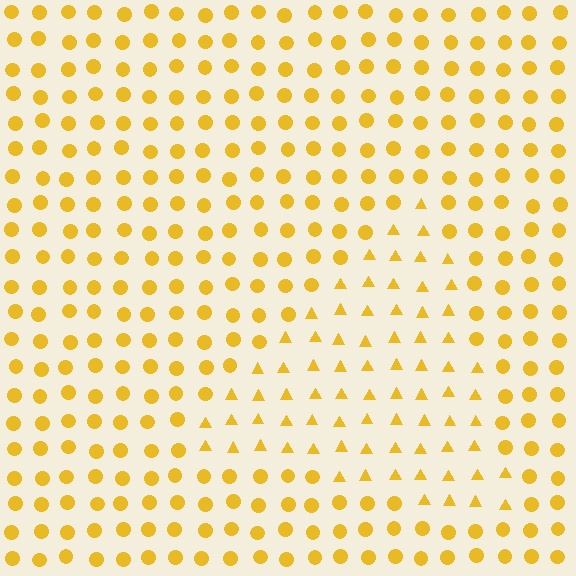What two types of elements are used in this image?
The image uses triangles inside the triangle region and circles outside it.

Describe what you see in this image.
The image is filled with small yellow elements arranged in a uniform grid. A triangle-shaped region contains triangles, while the surrounding area contains circles. The boundary is defined purely by the change in element shape.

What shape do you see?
I see a triangle.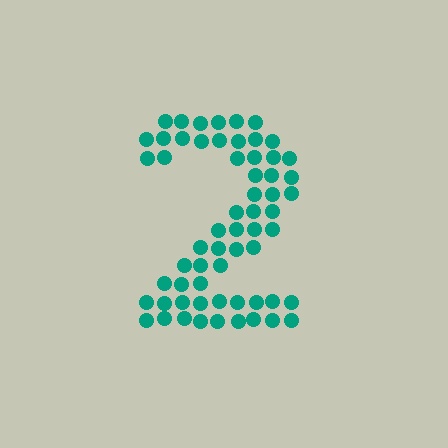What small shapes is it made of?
It is made of small circles.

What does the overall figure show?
The overall figure shows the digit 2.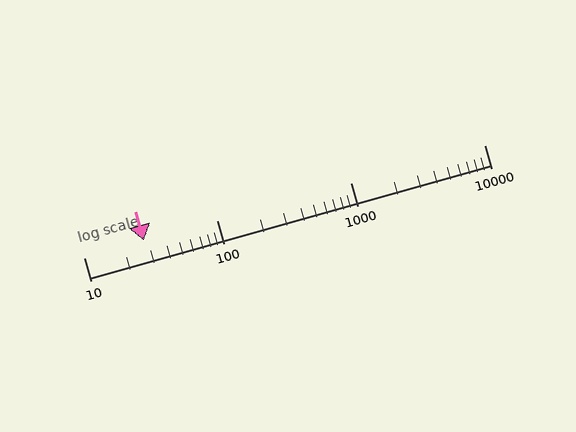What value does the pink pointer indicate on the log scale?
The pointer indicates approximately 28.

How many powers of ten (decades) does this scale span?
The scale spans 3 decades, from 10 to 10000.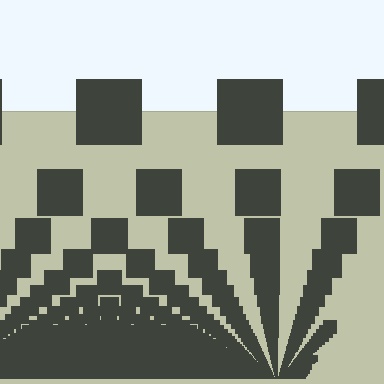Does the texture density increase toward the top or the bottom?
Density increases toward the bottom.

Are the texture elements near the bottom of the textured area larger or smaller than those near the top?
Smaller. The gradient is inverted — elements near the bottom are smaller and denser.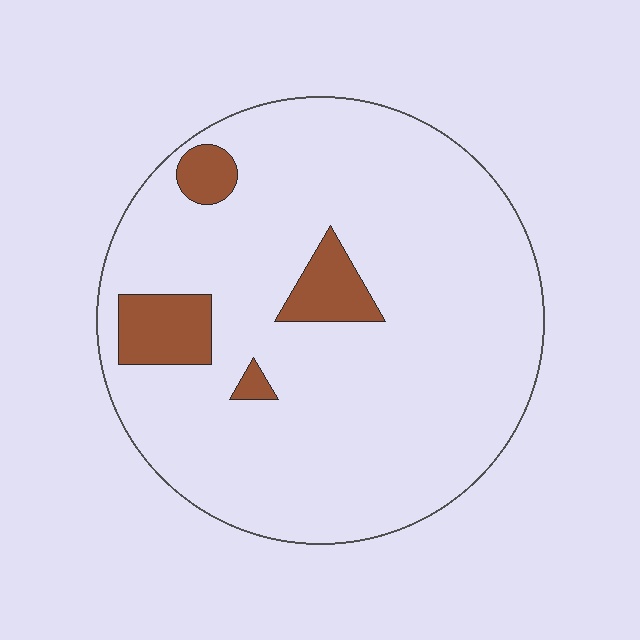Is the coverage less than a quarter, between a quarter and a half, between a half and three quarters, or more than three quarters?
Less than a quarter.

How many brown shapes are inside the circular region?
4.